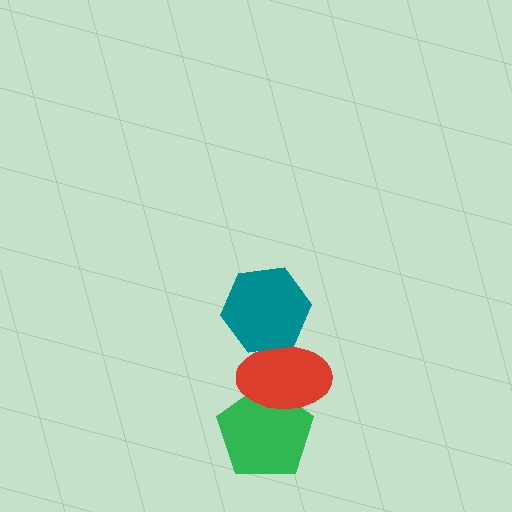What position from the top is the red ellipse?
The red ellipse is 2nd from the top.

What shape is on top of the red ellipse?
The teal hexagon is on top of the red ellipse.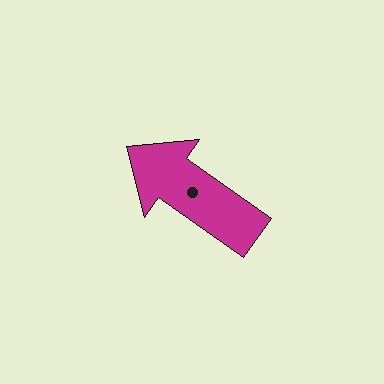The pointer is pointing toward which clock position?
Roughly 10 o'clock.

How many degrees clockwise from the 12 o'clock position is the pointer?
Approximately 305 degrees.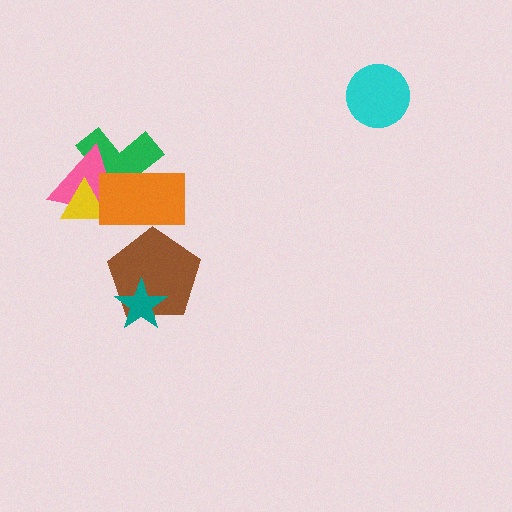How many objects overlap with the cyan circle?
0 objects overlap with the cyan circle.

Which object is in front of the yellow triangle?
The orange rectangle is in front of the yellow triangle.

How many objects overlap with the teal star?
1 object overlaps with the teal star.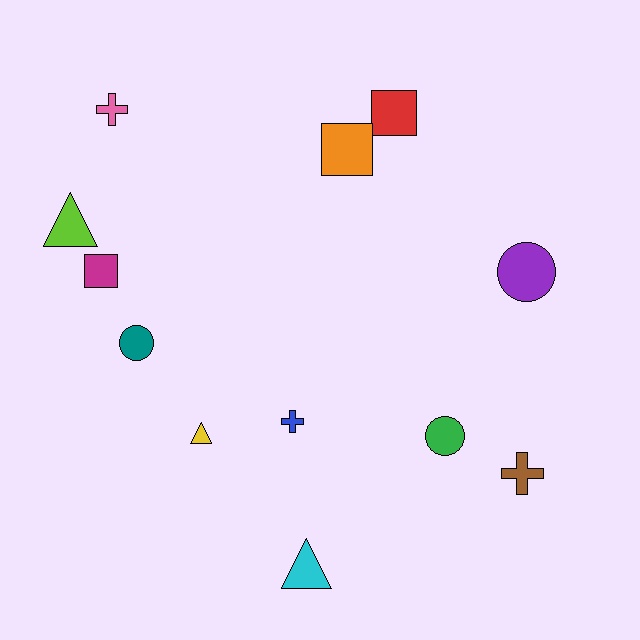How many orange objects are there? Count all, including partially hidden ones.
There is 1 orange object.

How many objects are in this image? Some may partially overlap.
There are 12 objects.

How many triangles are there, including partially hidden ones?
There are 3 triangles.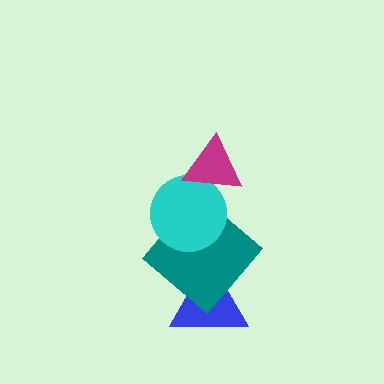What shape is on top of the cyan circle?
The magenta triangle is on top of the cyan circle.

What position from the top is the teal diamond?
The teal diamond is 3rd from the top.